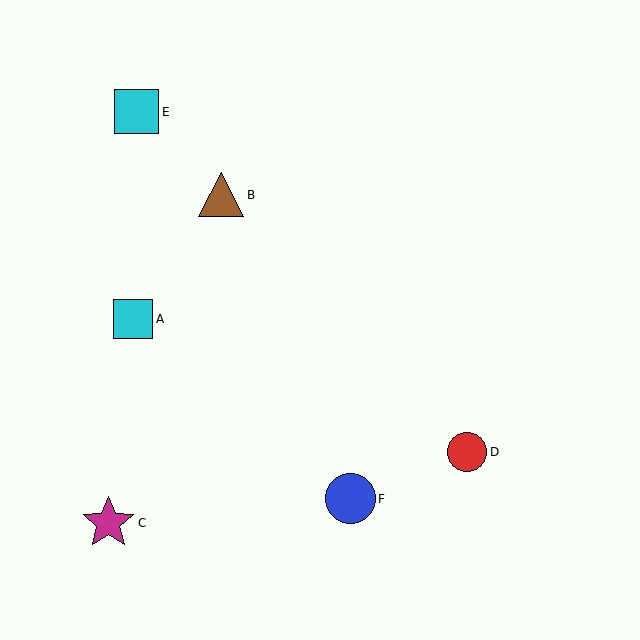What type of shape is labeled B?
Shape B is a brown triangle.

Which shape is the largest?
The magenta star (labeled C) is the largest.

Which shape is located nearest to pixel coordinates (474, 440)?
The red circle (labeled D) at (467, 452) is nearest to that location.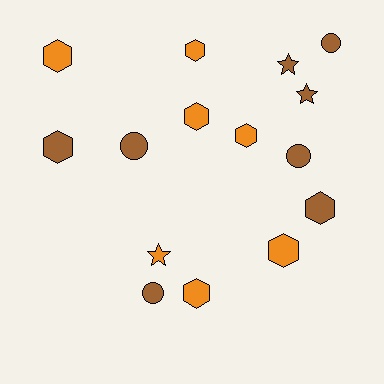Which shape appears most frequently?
Hexagon, with 8 objects.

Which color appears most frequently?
Brown, with 8 objects.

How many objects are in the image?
There are 15 objects.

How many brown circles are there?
There are 4 brown circles.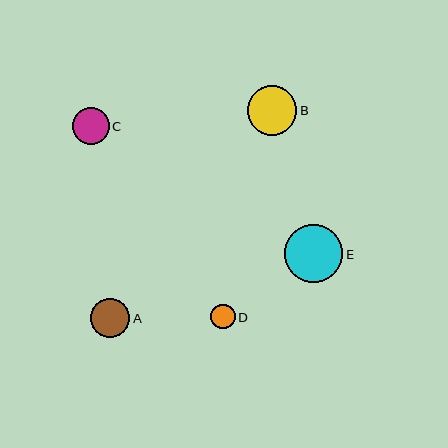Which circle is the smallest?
Circle D is the smallest with a size of approximately 24 pixels.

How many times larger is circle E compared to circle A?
Circle E is approximately 1.5 times the size of circle A.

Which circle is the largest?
Circle E is the largest with a size of approximately 58 pixels.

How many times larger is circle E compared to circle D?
Circle E is approximately 2.4 times the size of circle D.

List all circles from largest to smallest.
From largest to smallest: E, B, A, C, D.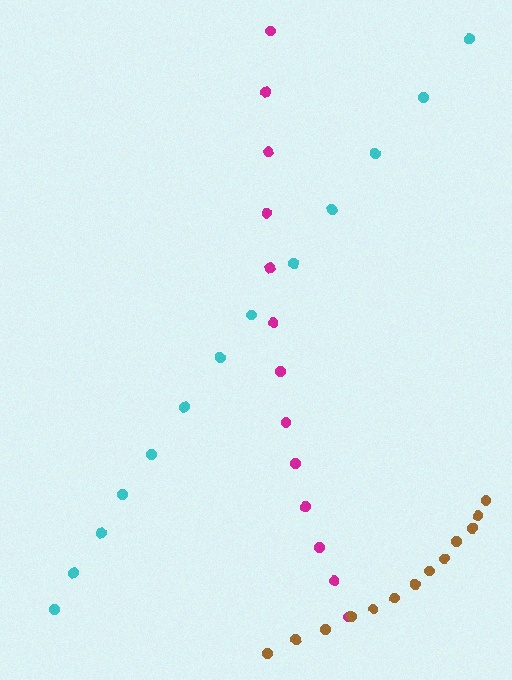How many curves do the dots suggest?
There are 3 distinct paths.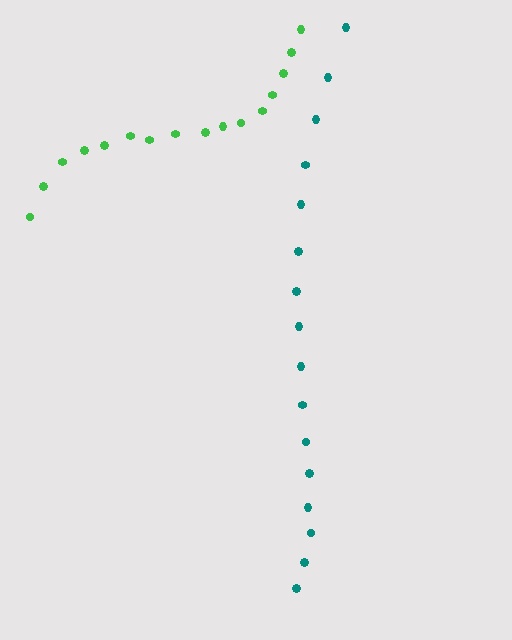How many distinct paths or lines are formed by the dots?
There are 2 distinct paths.